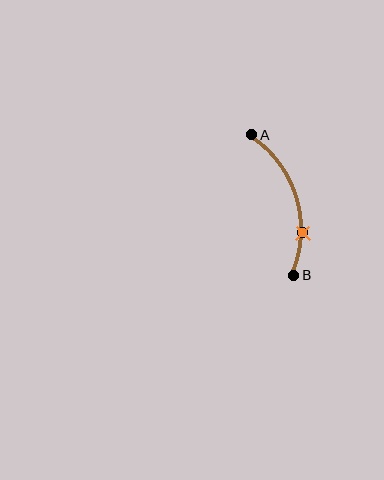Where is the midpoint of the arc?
The arc midpoint is the point on the curve farthest from the straight line joining A and B. It sits to the right of that line.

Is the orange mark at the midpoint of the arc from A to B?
No. The orange mark lies on the arc but is closer to endpoint B. The arc midpoint would be at the point on the curve equidistant along the arc from both A and B.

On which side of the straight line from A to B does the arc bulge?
The arc bulges to the right of the straight line connecting A and B.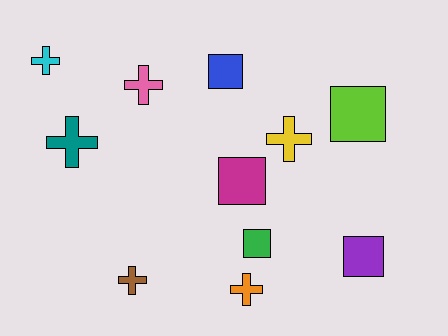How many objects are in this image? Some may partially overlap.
There are 11 objects.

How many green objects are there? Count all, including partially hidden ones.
There is 1 green object.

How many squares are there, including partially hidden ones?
There are 5 squares.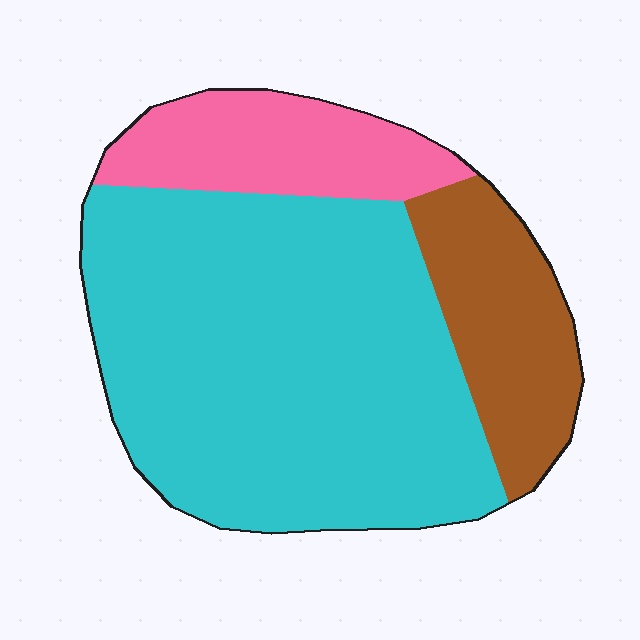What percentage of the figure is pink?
Pink covers 17% of the figure.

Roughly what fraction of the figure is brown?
Brown covers about 20% of the figure.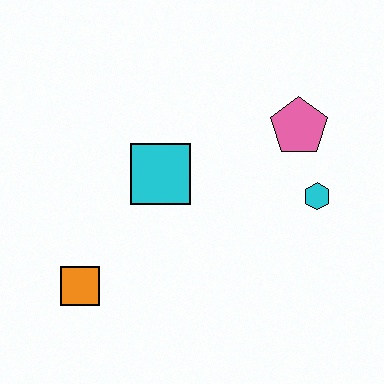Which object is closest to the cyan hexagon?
The pink pentagon is closest to the cyan hexagon.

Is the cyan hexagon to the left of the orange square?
No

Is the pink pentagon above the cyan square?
Yes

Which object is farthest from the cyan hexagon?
The orange square is farthest from the cyan hexagon.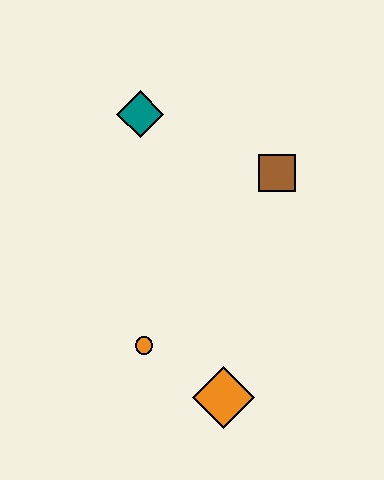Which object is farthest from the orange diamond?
The teal diamond is farthest from the orange diamond.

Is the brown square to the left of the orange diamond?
No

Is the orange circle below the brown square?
Yes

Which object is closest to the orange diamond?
The orange circle is closest to the orange diamond.